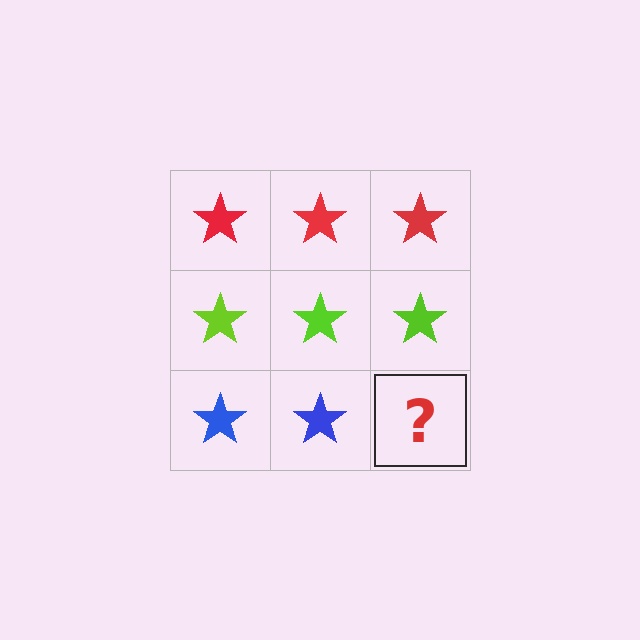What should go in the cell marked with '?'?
The missing cell should contain a blue star.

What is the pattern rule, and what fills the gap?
The rule is that each row has a consistent color. The gap should be filled with a blue star.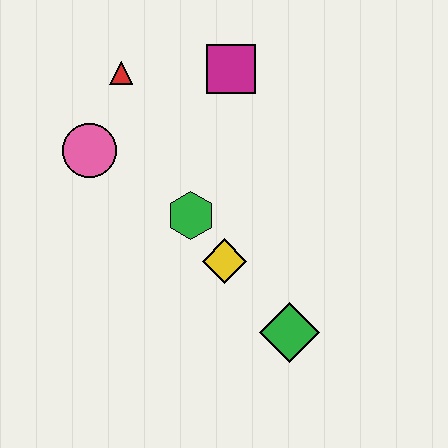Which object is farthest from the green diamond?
The red triangle is farthest from the green diamond.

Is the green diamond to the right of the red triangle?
Yes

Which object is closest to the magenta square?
The red triangle is closest to the magenta square.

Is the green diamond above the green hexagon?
No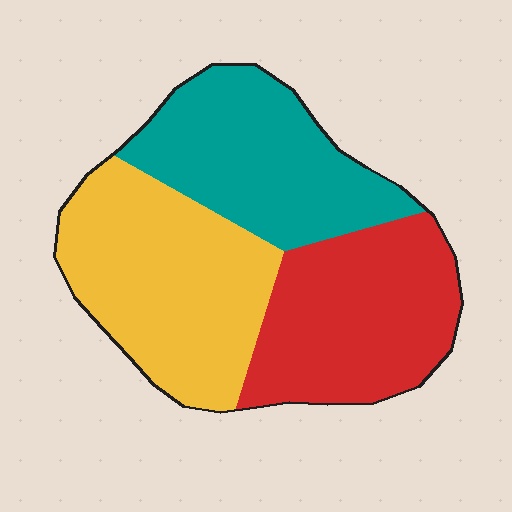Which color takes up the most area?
Yellow, at roughly 35%.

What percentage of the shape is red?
Red covers roughly 30% of the shape.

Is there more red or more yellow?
Yellow.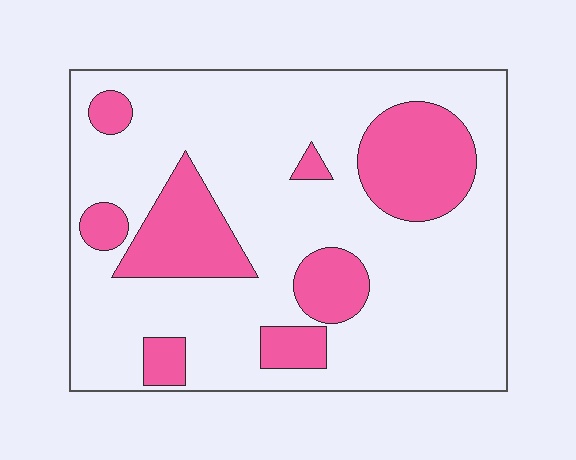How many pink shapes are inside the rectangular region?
8.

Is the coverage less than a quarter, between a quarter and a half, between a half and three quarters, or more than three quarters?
Less than a quarter.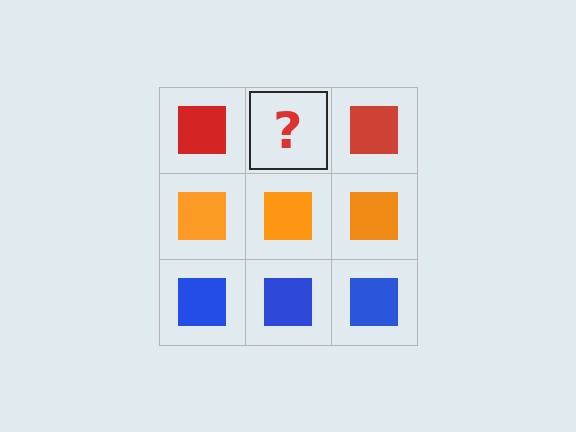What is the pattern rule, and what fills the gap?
The rule is that each row has a consistent color. The gap should be filled with a red square.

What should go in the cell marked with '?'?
The missing cell should contain a red square.